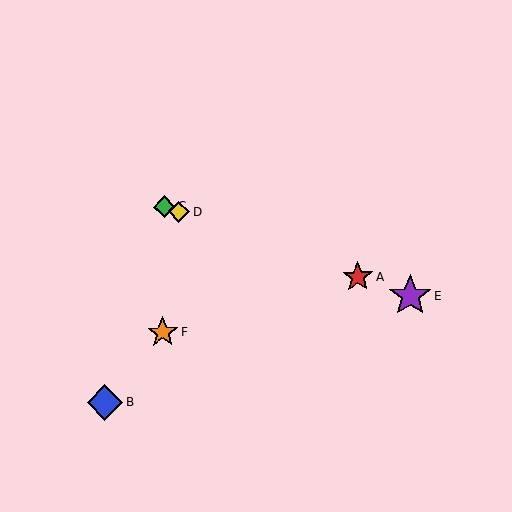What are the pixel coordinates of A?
Object A is at (358, 277).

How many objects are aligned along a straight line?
4 objects (A, C, D, E) are aligned along a straight line.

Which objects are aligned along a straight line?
Objects A, C, D, E are aligned along a straight line.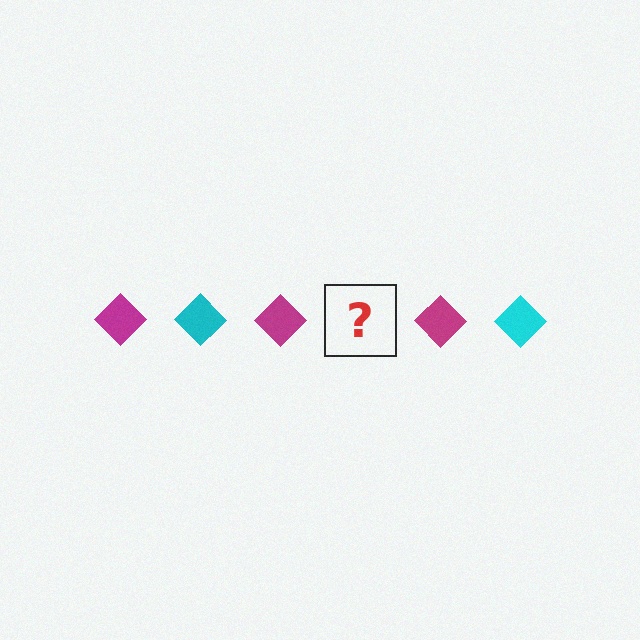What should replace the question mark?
The question mark should be replaced with a cyan diamond.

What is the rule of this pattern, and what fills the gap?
The rule is that the pattern cycles through magenta, cyan diamonds. The gap should be filled with a cyan diamond.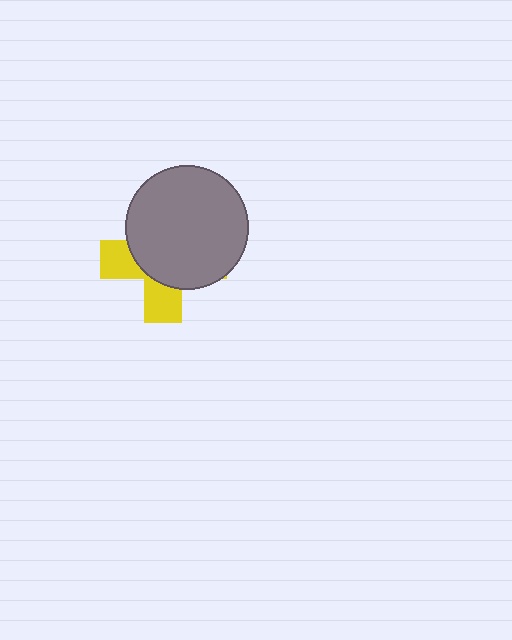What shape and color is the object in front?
The object in front is a gray circle.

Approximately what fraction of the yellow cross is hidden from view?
Roughly 65% of the yellow cross is hidden behind the gray circle.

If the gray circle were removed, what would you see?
You would see the complete yellow cross.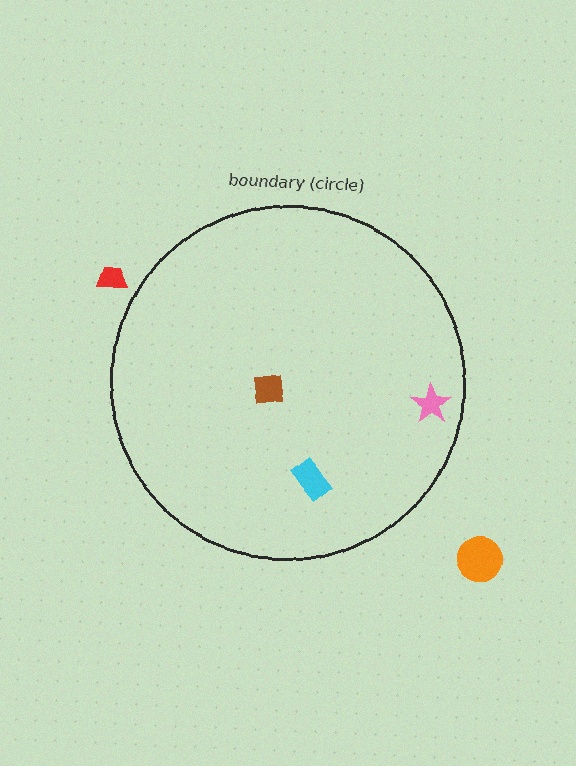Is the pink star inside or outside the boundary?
Inside.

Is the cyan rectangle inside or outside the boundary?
Inside.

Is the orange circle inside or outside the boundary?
Outside.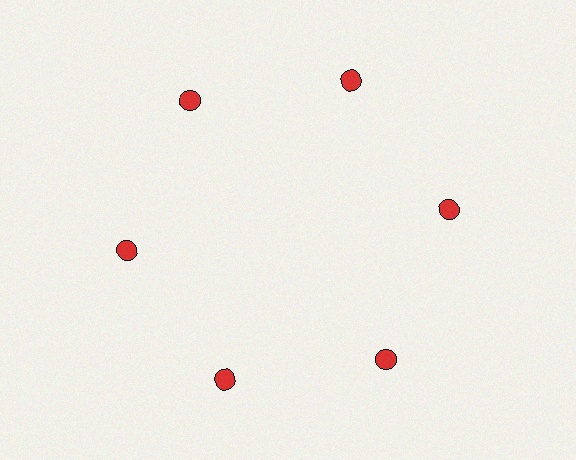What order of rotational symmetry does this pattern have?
This pattern has 6-fold rotational symmetry.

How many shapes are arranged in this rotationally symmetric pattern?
There are 6 shapes, arranged in 6 groups of 1.